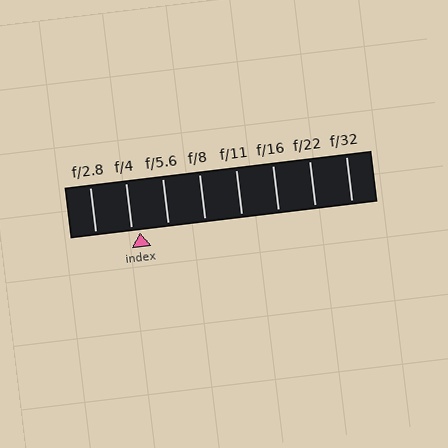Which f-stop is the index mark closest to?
The index mark is closest to f/4.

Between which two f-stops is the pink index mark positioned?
The index mark is between f/4 and f/5.6.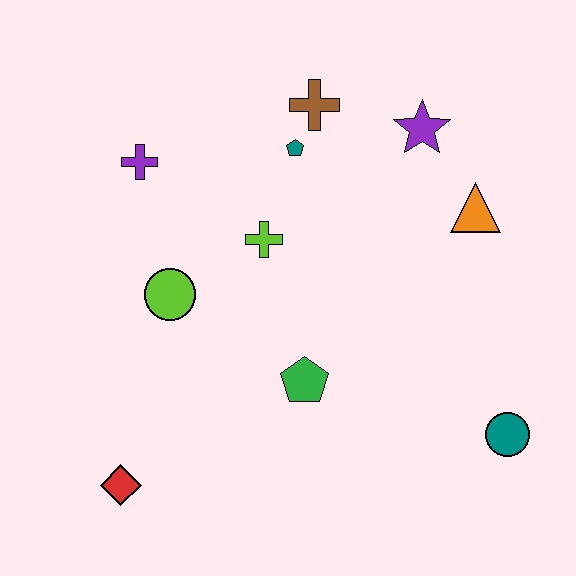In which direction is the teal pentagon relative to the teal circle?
The teal pentagon is above the teal circle.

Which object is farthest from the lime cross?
The teal circle is farthest from the lime cross.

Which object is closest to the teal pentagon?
The brown cross is closest to the teal pentagon.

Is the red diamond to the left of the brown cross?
Yes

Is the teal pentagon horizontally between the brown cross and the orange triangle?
No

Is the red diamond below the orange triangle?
Yes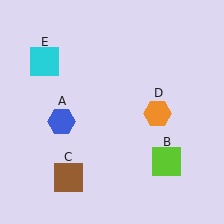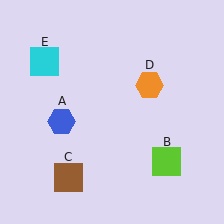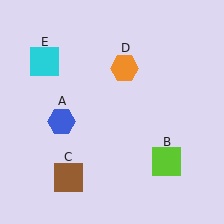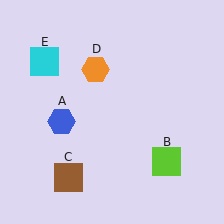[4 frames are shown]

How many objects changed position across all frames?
1 object changed position: orange hexagon (object D).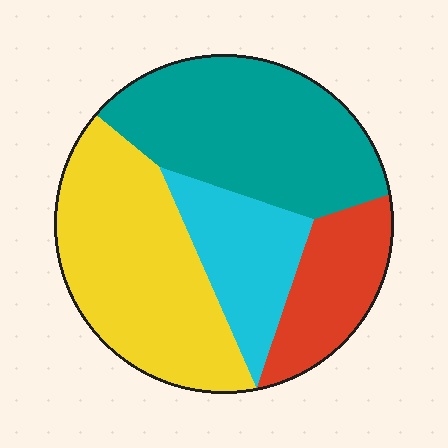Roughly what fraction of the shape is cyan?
Cyan takes up about one sixth (1/6) of the shape.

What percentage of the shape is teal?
Teal covers about 35% of the shape.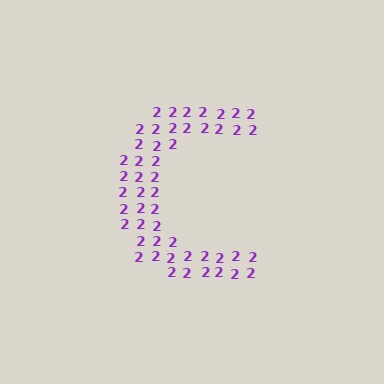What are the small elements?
The small elements are digit 2's.